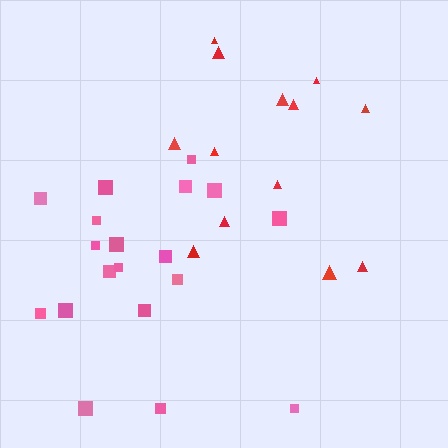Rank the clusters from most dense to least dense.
pink, red.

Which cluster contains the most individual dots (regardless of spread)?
Pink (19).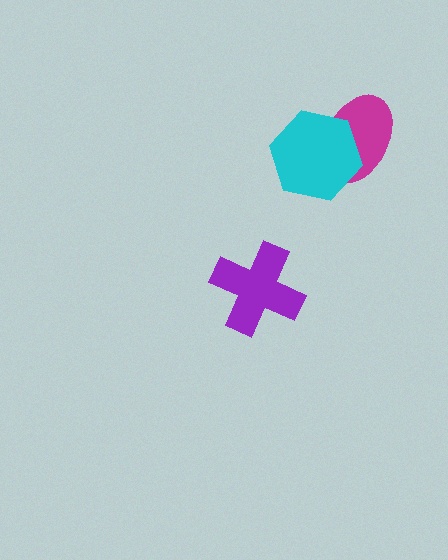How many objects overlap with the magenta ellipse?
1 object overlaps with the magenta ellipse.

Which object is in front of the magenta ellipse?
The cyan hexagon is in front of the magenta ellipse.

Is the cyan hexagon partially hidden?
No, no other shape covers it.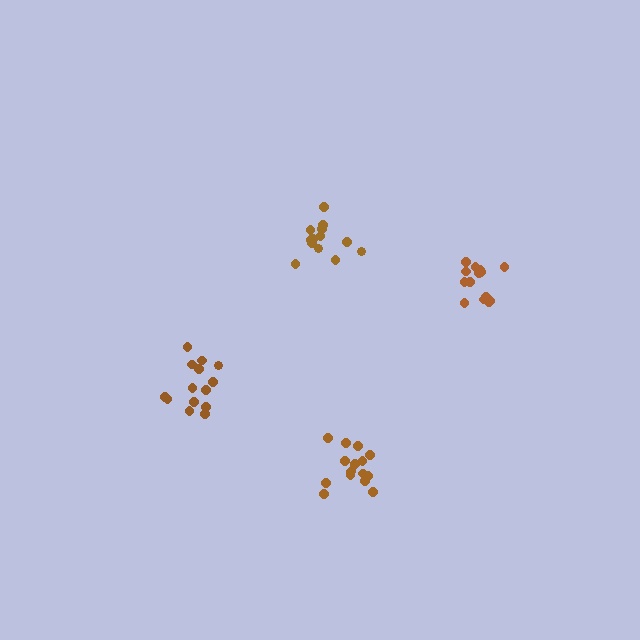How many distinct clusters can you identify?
There are 4 distinct clusters.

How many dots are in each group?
Group 1: 14 dots, Group 2: 14 dots, Group 3: 13 dots, Group 4: 16 dots (57 total).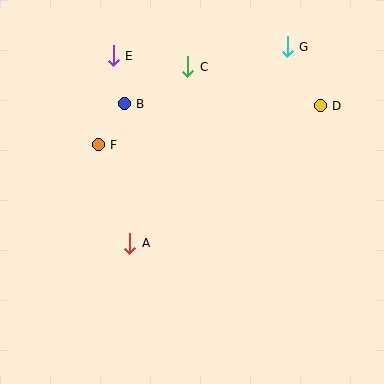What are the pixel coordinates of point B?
Point B is at (124, 104).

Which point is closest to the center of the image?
Point A at (130, 243) is closest to the center.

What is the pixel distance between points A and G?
The distance between A and G is 252 pixels.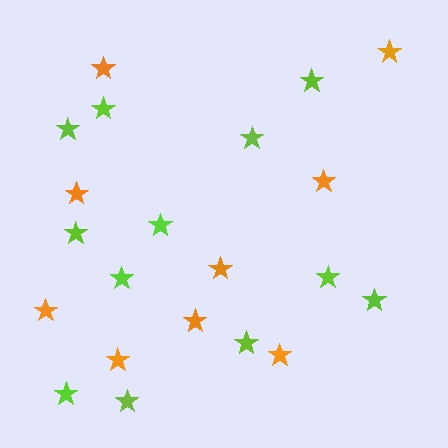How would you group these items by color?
There are 2 groups: one group of orange stars (9) and one group of lime stars (12).